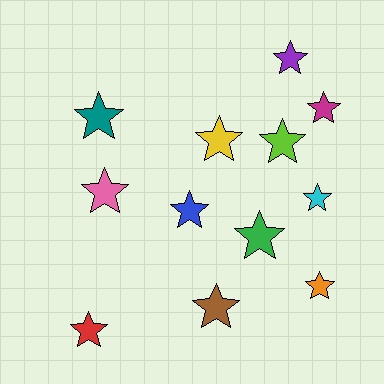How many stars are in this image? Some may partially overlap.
There are 12 stars.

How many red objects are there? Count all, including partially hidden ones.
There is 1 red object.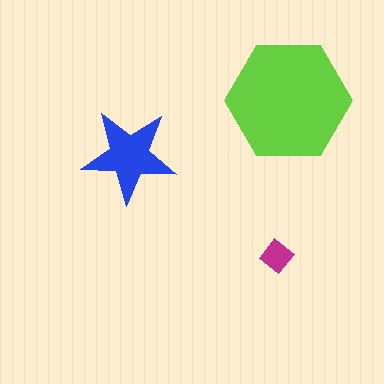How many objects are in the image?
There are 3 objects in the image.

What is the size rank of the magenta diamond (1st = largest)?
3rd.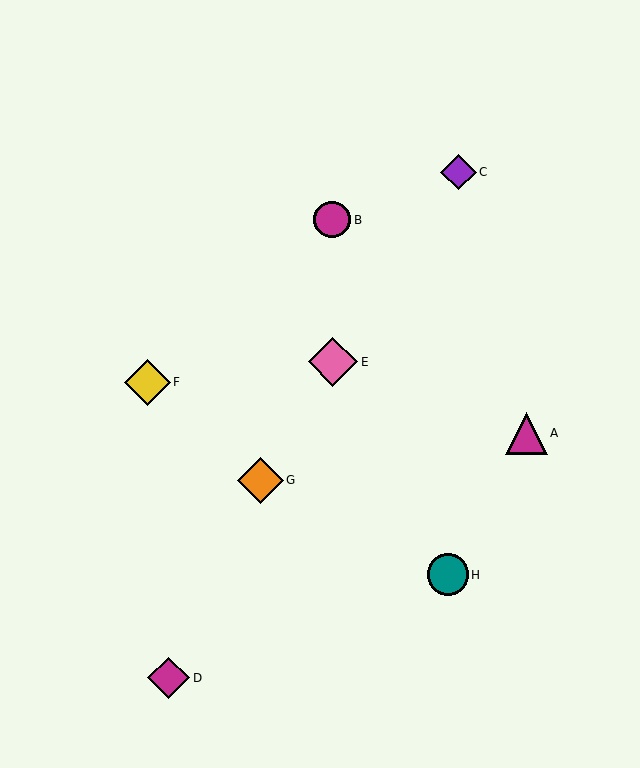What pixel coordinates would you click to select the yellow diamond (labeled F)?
Click at (147, 382) to select the yellow diamond F.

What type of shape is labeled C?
Shape C is a purple diamond.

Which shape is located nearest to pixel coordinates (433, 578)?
The teal circle (labeled H) at (448, 575) is nearest to that location.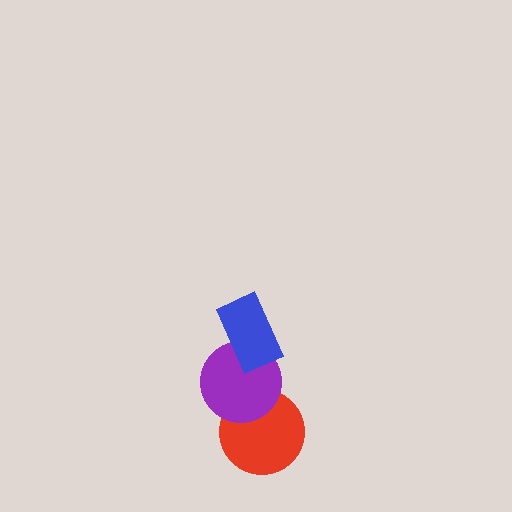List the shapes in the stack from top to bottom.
From top to bottom: the blue rectangle, the purple circle, the red circle.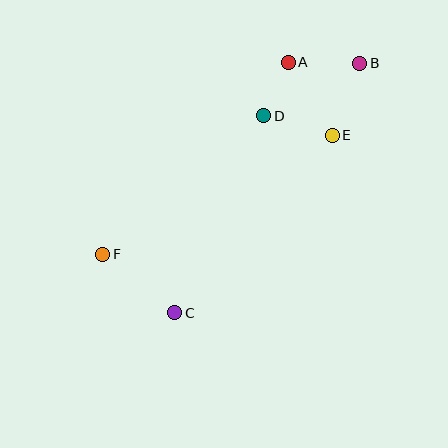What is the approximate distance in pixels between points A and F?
The distance between A and F is approximately 267 pixels.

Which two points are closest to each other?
Points A and D are closest to each other.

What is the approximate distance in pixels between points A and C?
The distance between A and C is approximately 275 pixels.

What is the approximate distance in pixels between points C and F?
The distance between C and F is approximately 93 pixels.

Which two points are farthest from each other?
Points B and F are farthest from each other.